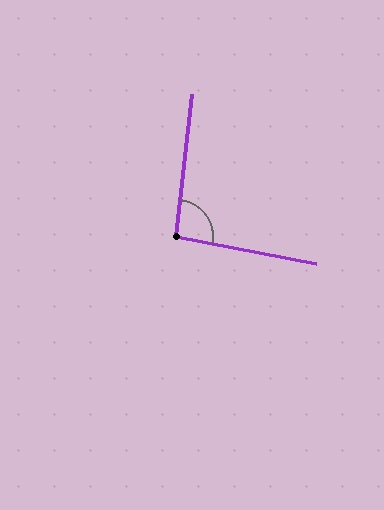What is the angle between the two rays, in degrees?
Approximately 95 degrees.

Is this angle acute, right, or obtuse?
It is approximately a right angle.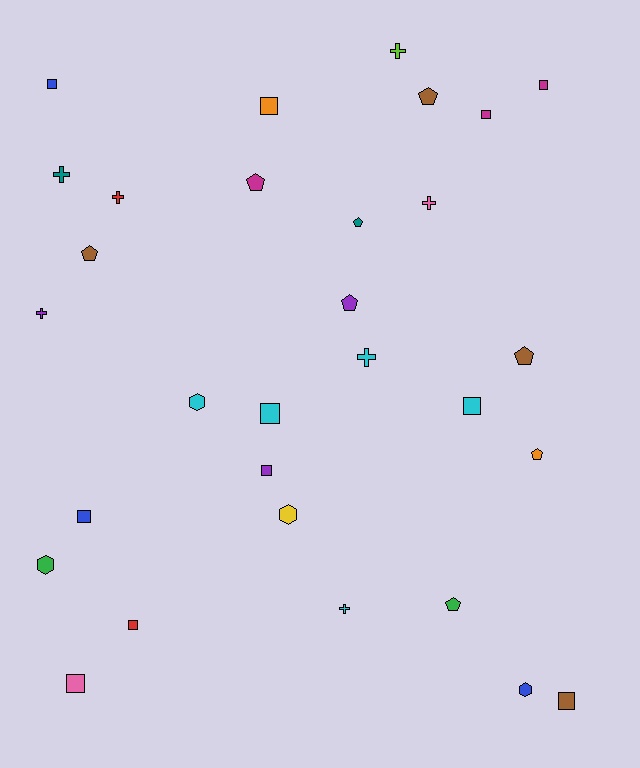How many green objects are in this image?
There are 2 green objects.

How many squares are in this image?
There are 11 squares.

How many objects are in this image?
There are 30 objects.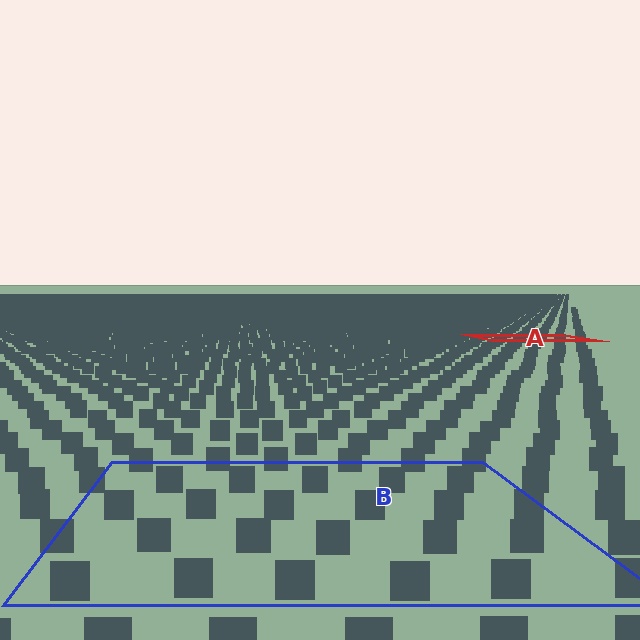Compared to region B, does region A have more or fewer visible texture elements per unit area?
Region A has more texture elements per unit area — they are packed more densely because it is farther away.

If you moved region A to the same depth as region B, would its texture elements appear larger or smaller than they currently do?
They would appear larger. At a closer depth, the same texture elements are projected at a bigger on-screen size.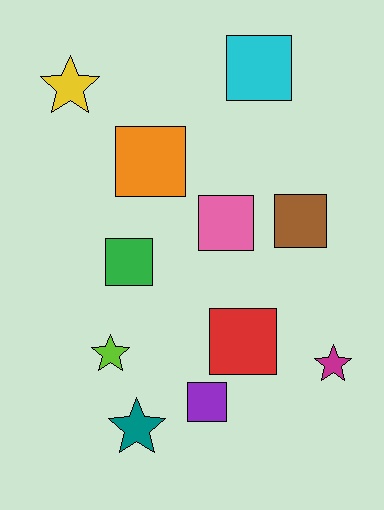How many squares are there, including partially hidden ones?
There are 7 squares.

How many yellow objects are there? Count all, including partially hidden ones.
There is 1 yellow object.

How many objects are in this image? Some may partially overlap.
There are 11 objects.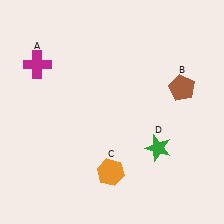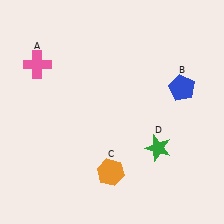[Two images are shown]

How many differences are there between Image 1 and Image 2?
There are 2 differences between the two images.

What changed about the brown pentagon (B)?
In Image 1, B is brown. In Image 2, it changed to blue.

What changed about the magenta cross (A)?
In Image 1, A is magenta. In Image 2, it changed to pink.